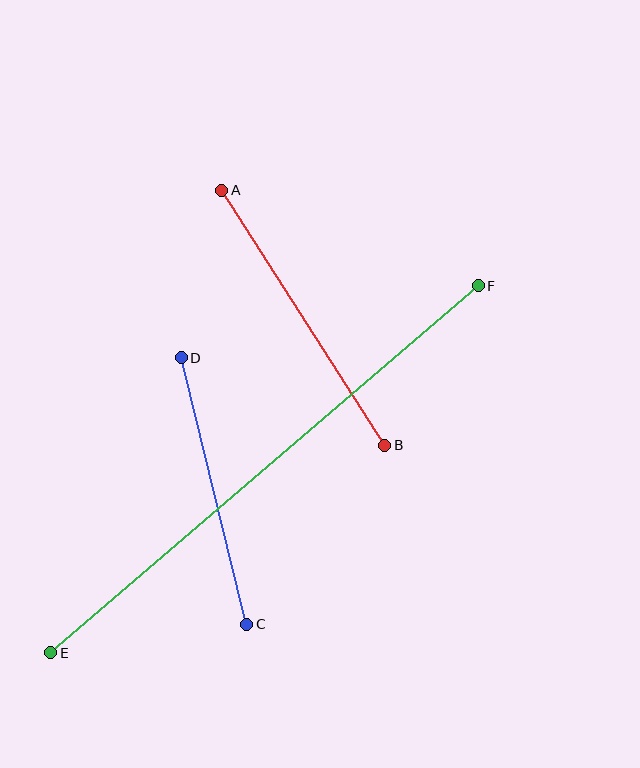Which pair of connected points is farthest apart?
Points E and F are farthest apart.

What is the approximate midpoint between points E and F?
The midpoint is at approximately (264, 469) pixels.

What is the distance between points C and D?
The distance is approximately 274 pixels.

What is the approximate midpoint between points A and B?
The midpoint is at approximately (303, 318) pixels.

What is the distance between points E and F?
The distance is approximately 564 pixels.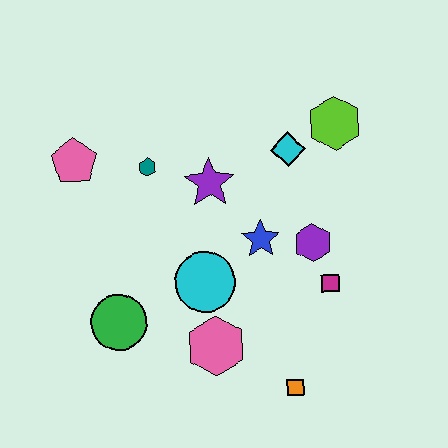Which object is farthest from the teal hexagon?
The orange square is farthest from the teal hexagon.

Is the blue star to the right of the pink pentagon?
Yes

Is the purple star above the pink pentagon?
No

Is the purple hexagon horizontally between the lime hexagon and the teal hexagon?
Yes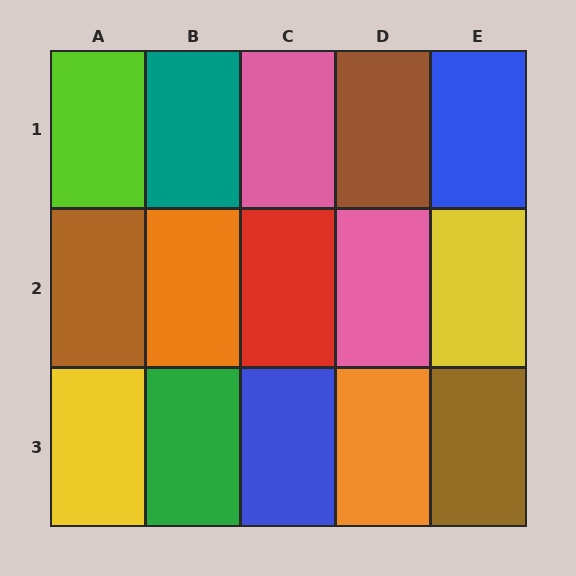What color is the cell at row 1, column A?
Lime.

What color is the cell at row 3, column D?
Orange.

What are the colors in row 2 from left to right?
Brown, orange, red, pink, yellow.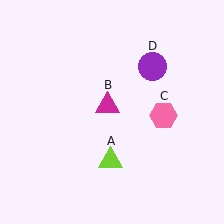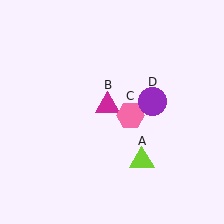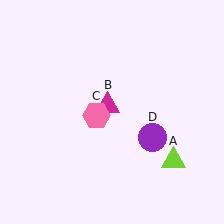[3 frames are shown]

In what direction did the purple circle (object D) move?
The purple circle (object D) moved down.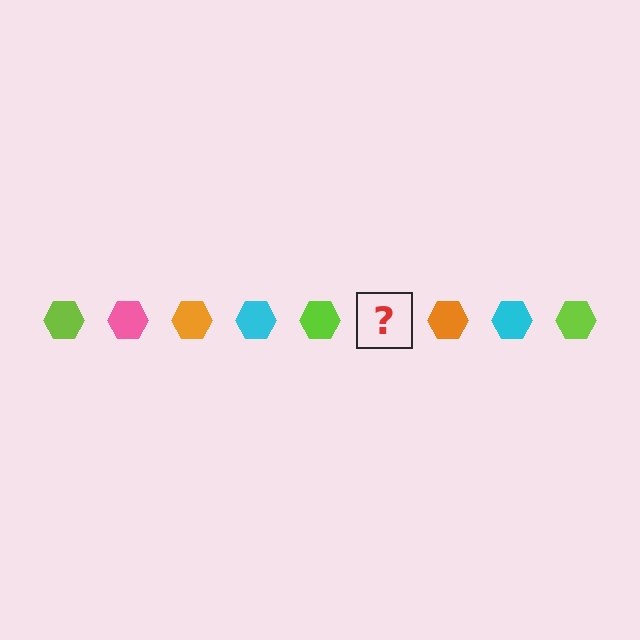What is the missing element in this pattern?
The missing element is a pink hexagon.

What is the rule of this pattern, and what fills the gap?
The rule is that the pattern cycles through lime, pink, orange, cyan hexagons. The gap should be filled with a pink hexagon.